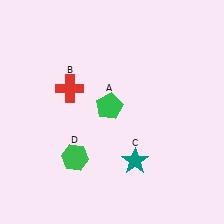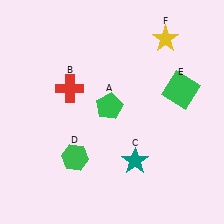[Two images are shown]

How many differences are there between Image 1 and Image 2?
There are 2 differences between the two images.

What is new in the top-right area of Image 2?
A green square (E) was added in the top-right area of Image 2.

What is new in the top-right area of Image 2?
A yellow star (F) was added in the top-right area of Image 2.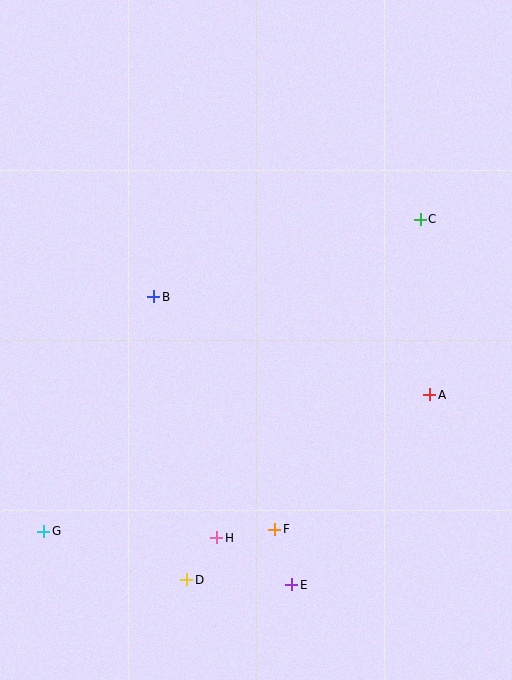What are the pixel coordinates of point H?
Point H is at (217, 538).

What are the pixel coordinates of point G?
Point G is at (44, 531).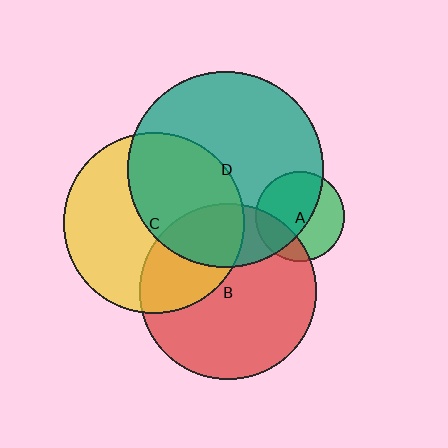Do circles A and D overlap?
Yes.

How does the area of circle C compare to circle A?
Approximately 4.1 times.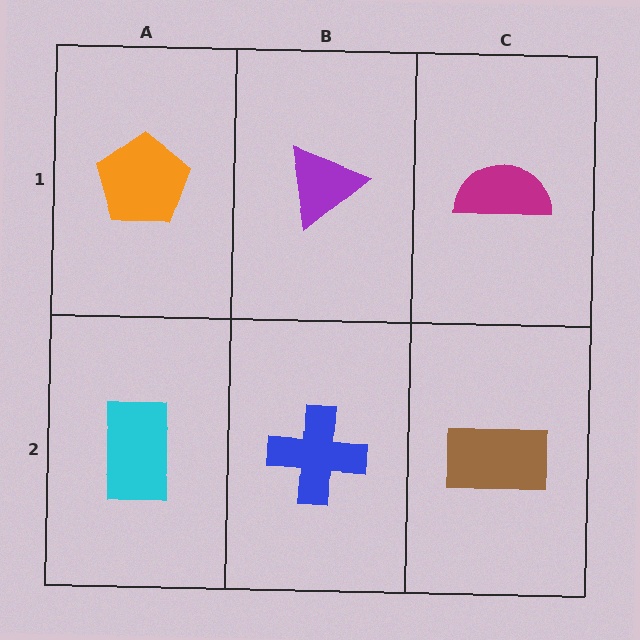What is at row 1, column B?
A purple triangle.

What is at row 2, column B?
A blue cross.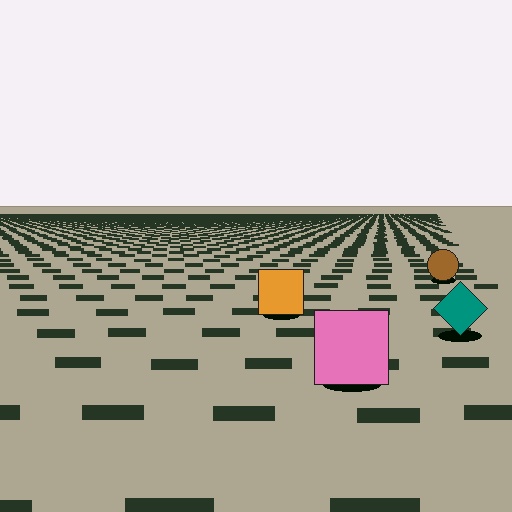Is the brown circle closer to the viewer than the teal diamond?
No. The teal diamond is closer — you can tell from the texture gradient: the ground texture is coarser near it.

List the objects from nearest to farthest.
From nearest to farthest: the pink square, the teal diamond, the orange square, the brown circle.